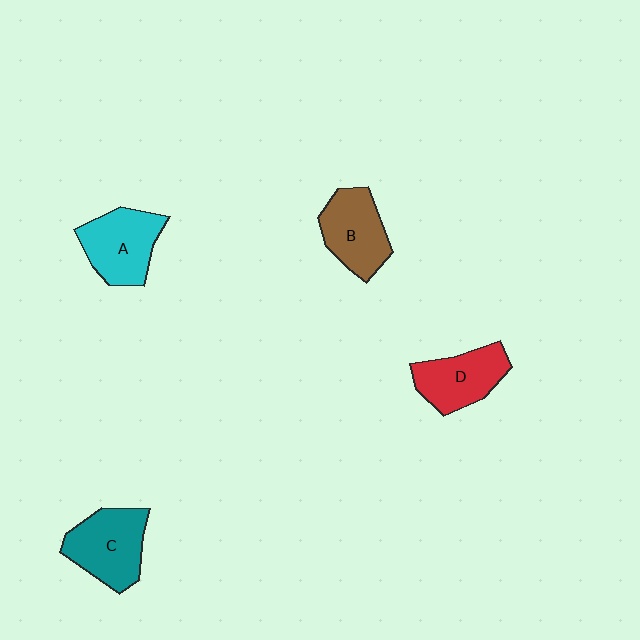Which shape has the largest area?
Shape C (teal).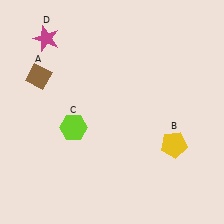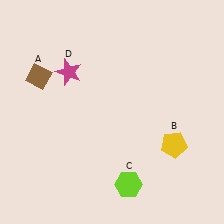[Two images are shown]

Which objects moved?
The objects that moved are: the lime hexagon (C), the magenta star (D).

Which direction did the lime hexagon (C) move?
The lime hexagon (C) moved down.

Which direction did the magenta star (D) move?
The magenta star (D) moved down.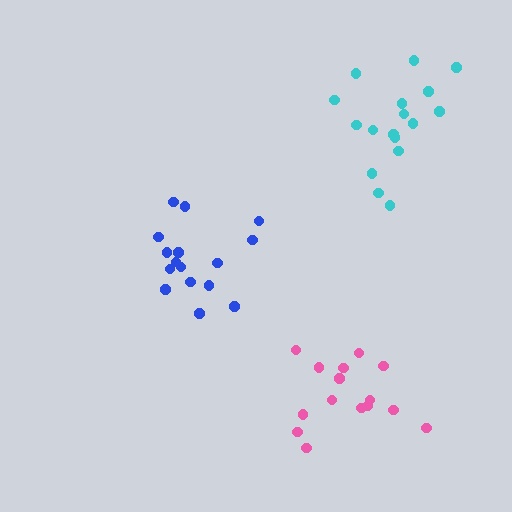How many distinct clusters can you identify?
There are 3 distinct clusters.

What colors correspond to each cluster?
The clusters are colored: pink, cyan, blue.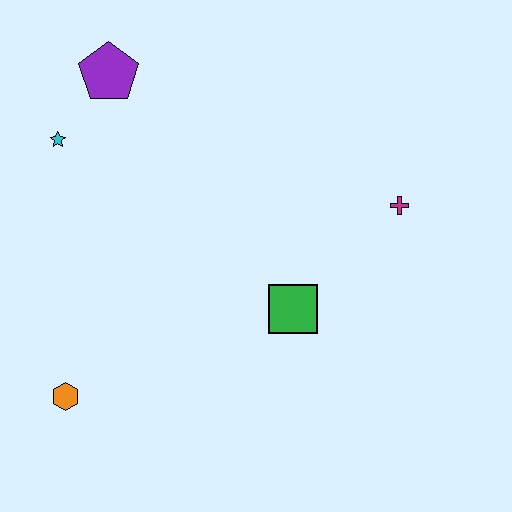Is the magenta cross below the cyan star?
Yes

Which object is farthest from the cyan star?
The magenta cross is farthest from the cyan star.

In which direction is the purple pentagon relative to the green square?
The purple pentagon is above the green square.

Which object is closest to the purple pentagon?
The cyan star is closest to the purple pentagon.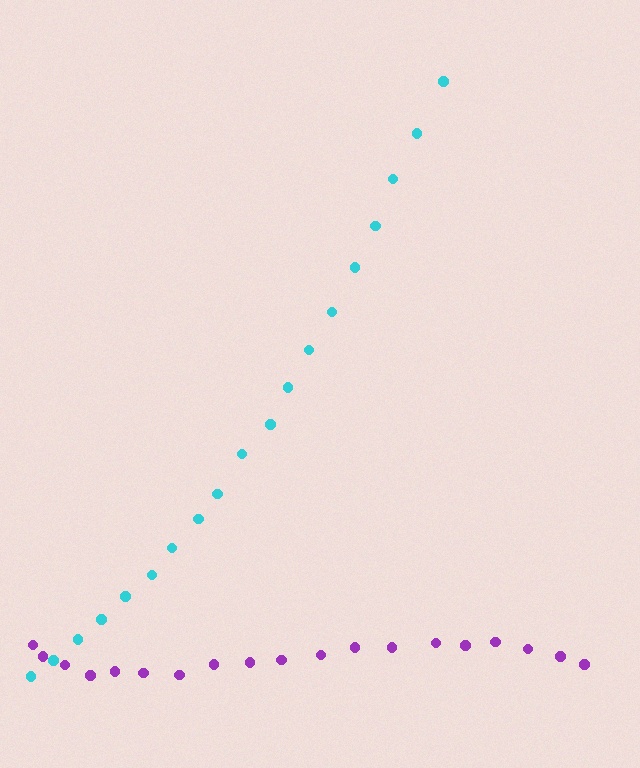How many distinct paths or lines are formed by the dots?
There are 2 distinct paths.